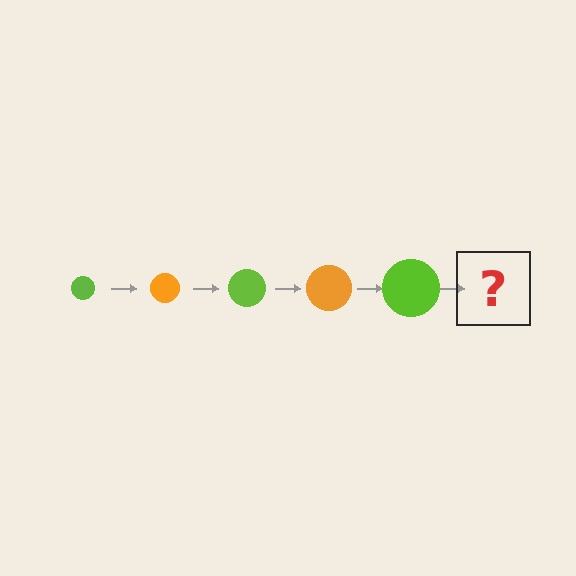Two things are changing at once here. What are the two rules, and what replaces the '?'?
The two rules are that the circle grows larger each step and the color cycles through lime and orange. The '?' should be an orange circle, larger than the previous one.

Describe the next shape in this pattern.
It should be an orange circle, larger than the previous one.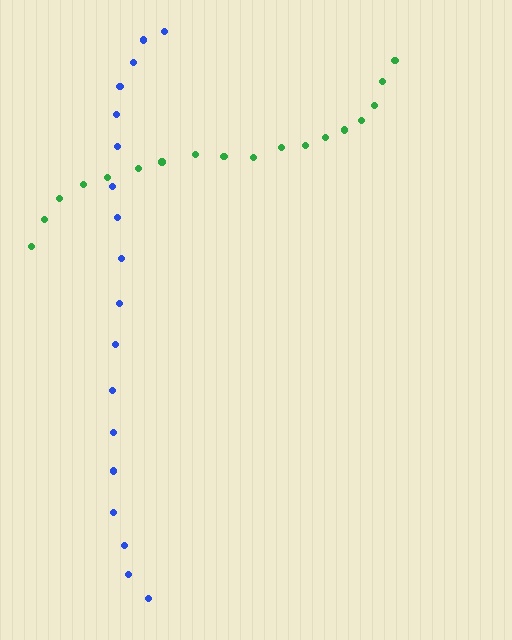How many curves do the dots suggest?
There are 2 distinct paths.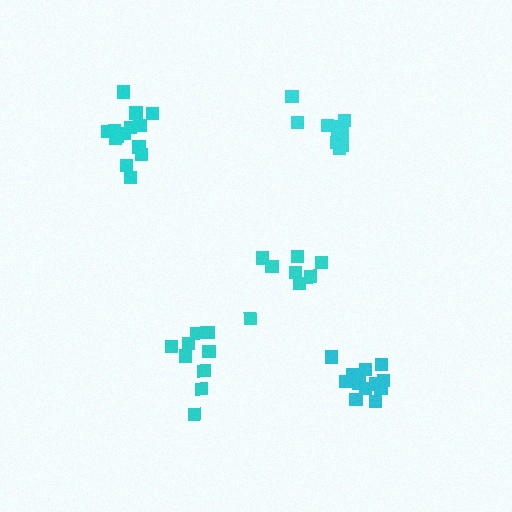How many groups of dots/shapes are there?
There are 5 groups.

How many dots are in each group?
Group 1: 8 dots, Group 2: 14 dots, Group 3: 9 dots, Group 4: 10 dots, Group 5: 13 dots (54 total).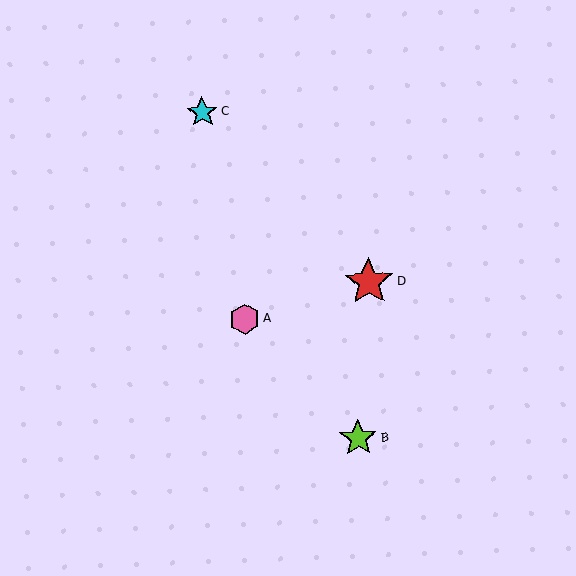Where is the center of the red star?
The center of the red star is at (369, 282).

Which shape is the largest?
The red star (labeled D) is the largest.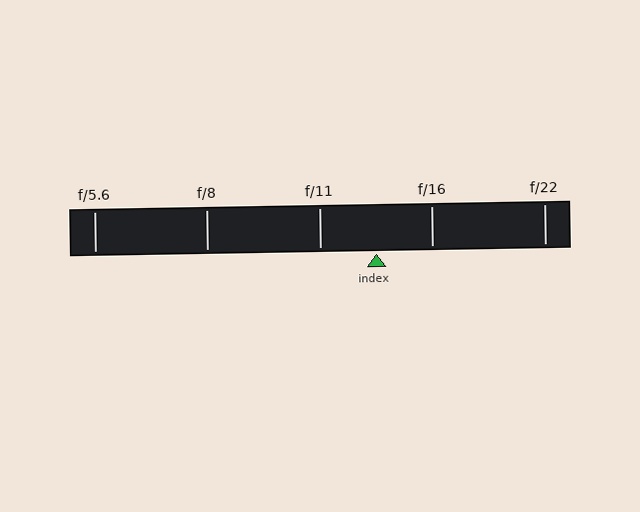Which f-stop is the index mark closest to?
The index mark is closest to f/11.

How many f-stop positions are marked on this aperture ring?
There are 5 f-stop positions marked.